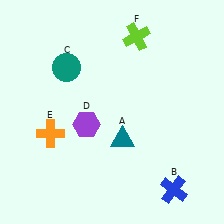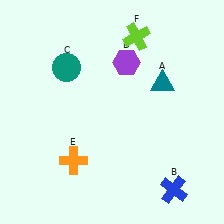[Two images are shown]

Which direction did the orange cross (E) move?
The orange cross (E) moved down.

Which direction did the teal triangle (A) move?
The teal triangle (A) moved up.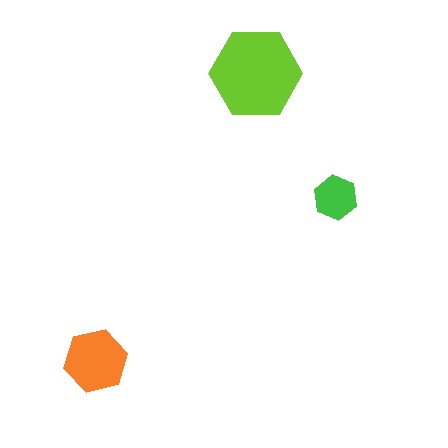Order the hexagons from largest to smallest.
the lime one, the orange one, the green one.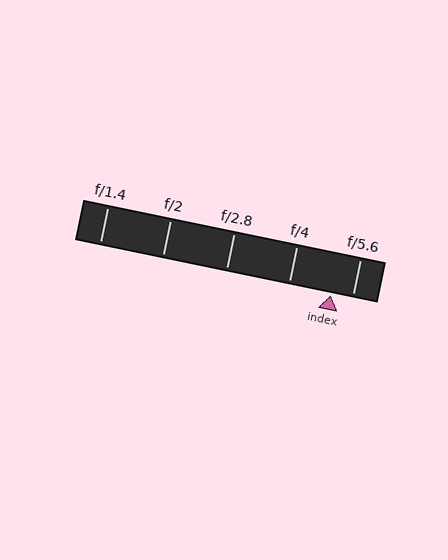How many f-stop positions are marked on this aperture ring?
There are 5 f-stop positions marked.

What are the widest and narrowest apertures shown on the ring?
The widest aperture shown is f/1.4 and the narrowest is f/5.6.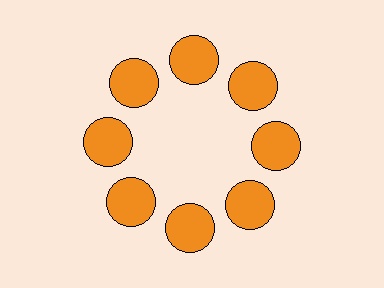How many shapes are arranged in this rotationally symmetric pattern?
There are 8 shapes, arranged in 8 groups of 1.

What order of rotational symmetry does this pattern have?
This pattern has 8-fold rotational symmetry.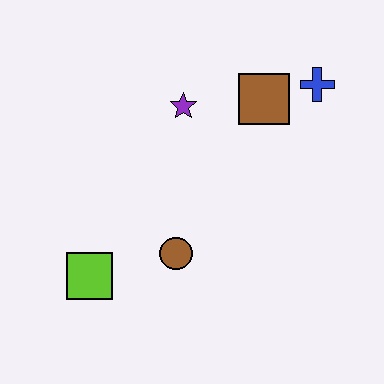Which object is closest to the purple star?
The brown square is closest to the purple star.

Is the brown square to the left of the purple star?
No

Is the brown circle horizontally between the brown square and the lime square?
Yes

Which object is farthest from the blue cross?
The lime square is farthest from the blue cross.